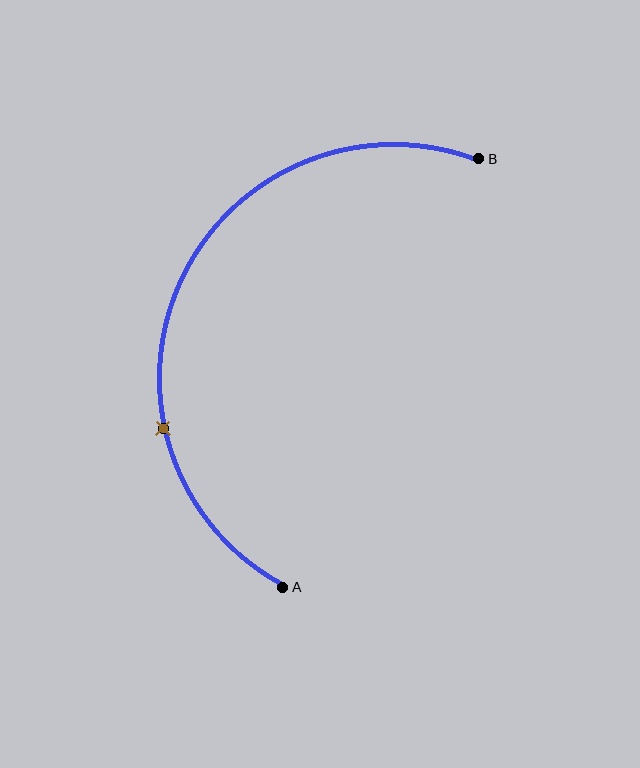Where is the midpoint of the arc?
The arc midpoint is the point on the curve farthest from the straight line joining A and B. It sits to the left of that line.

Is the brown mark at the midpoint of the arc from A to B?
No. The brown mark lies on the arc but is closer to endpoint A. The arc midpoint would be at the point on the curve equidistant along the arc from both A and B.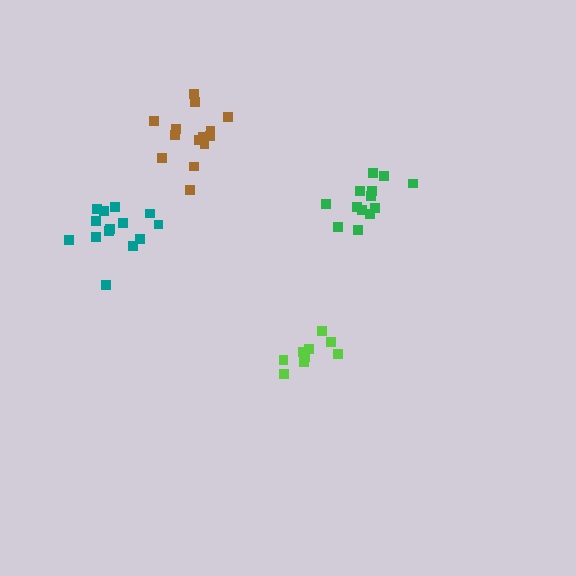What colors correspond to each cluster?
The clusters are colored: teal, green, lime, brown.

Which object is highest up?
The brown cluster is topmost.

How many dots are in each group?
Group 1: 14 dots, Group 2: 13 dots, Group 3: 10 dots, Group 4: 14 dots (51 total).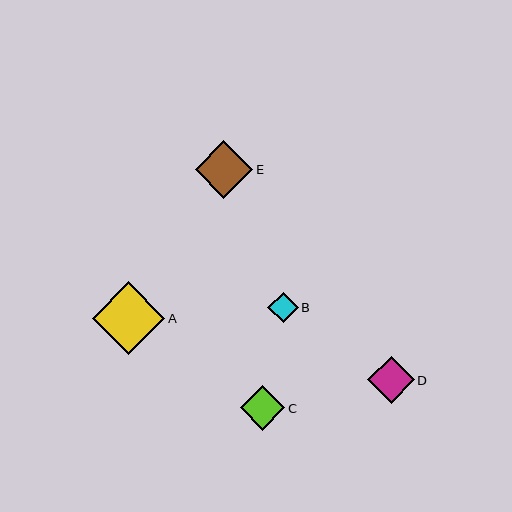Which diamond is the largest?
Diamond A is the largest with a size of approximately 73 pixels.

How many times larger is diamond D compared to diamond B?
Diamond D is approximately 1.6 times the size of diamond B.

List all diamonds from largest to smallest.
From largest to smallest: A, E, D, C, B.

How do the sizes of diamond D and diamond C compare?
Diamond D and diamond C are approximately the same size.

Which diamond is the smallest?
Diamond B is the smallest with a size of approximately 30 pixels.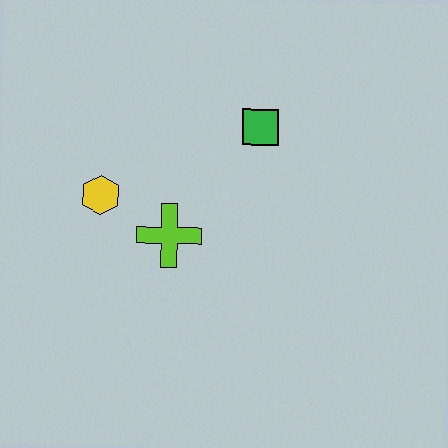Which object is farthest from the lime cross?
The green square is farthest from the lime cross.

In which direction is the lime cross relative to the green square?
The lime cross is below the green square.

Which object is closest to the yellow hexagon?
The lime cross is closest to the yellow hexagon.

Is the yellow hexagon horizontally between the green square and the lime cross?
No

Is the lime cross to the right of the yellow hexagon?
Yes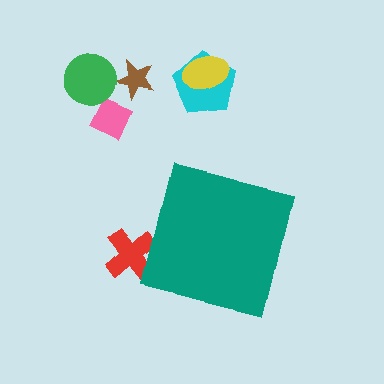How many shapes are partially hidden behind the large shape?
1 shape is partially hidden.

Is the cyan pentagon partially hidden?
No, the cyan pentagon is fully visible.